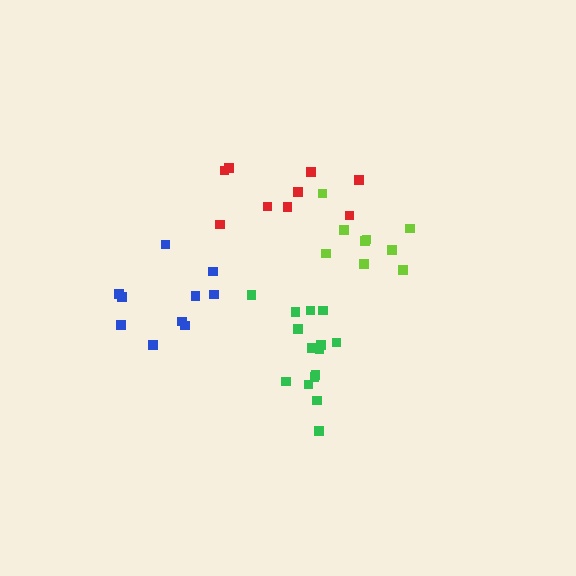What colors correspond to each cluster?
The clusters are colored: green, red, blue, lime.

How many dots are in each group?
Group 1: 15 dots, Group 2: 9 dots, Group 3: 10 dots, Group 4: 9 dots (43 total).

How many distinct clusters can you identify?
There are 4 distinct clusters.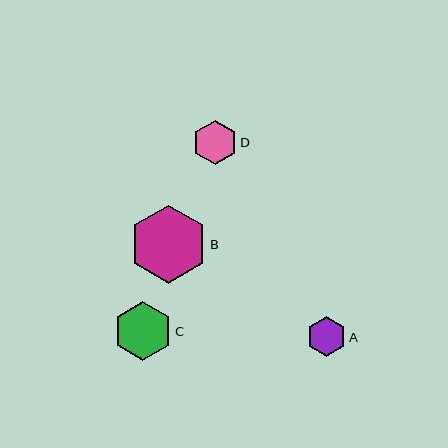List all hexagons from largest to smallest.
From largest to smallest: B, C, D, A.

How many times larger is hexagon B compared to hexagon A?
Hexagon B is approximately 2.0 times the size of hexagon A.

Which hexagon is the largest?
Hexagon B is the largest with a size of approximately 78 pixels.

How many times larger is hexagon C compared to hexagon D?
Hexagon C is approximately 1.3 times the size of hexagon D.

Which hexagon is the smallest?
Hexagon A is the smallest with a size of approximately 40 pixels.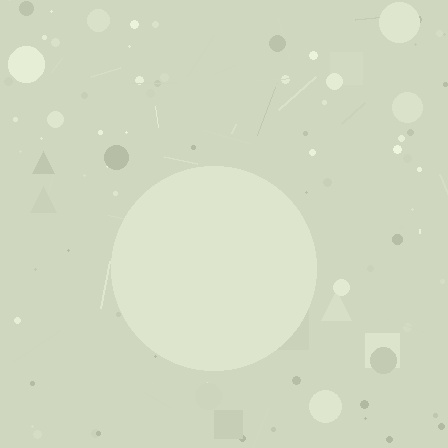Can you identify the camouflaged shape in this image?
The camouflaged shape is a circle.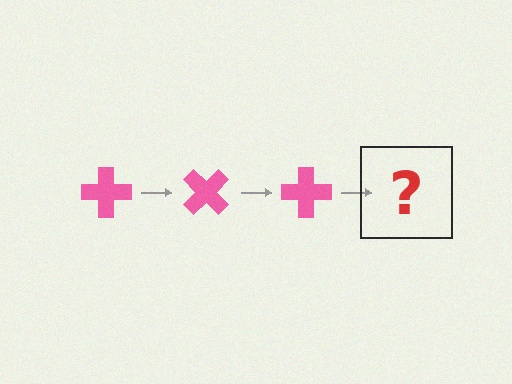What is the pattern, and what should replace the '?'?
The pattern is that the cross rotates 45 degrees each step. The '?' should be a pink cross rotated 135 degrees.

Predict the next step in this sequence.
The next step is a pink cross rotated 135 degrees.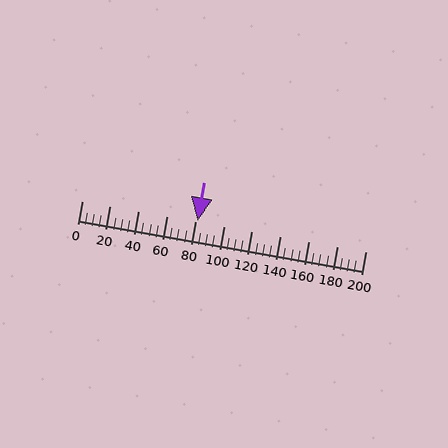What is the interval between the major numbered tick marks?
The major tick marks are spaced 20 units apart.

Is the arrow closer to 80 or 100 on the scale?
The arrow is closer to 80.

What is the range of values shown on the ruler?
The ruler shows values from 0 to 200.